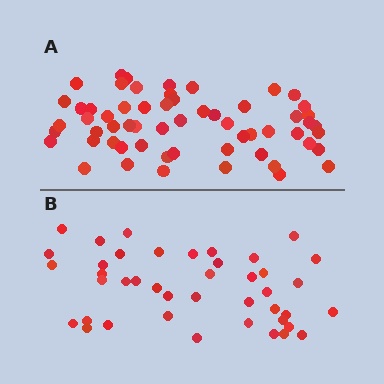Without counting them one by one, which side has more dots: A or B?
Region A (the top region) has more dots.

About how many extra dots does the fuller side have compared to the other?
Region A has approximately 15 more dots than region B.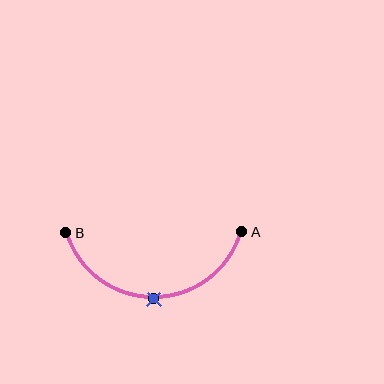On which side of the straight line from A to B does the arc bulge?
The arc bulges below the straight line connecting A and B.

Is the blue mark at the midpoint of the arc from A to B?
Yes. The blue mark lies on the arc at equal arc-length from both A and B — it is the arc midpoint.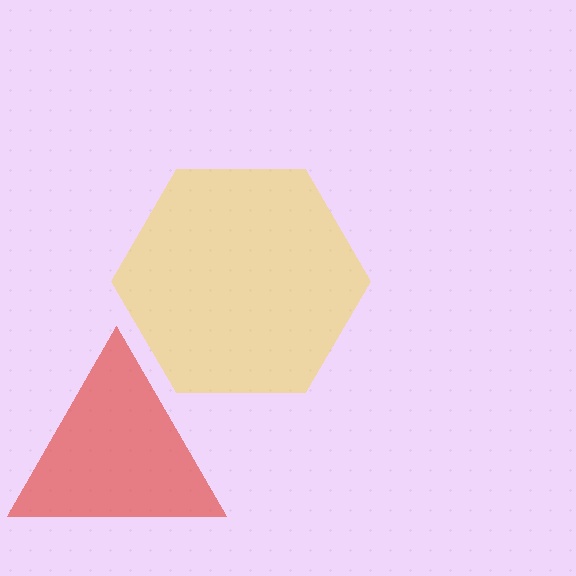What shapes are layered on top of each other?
The layered shapes are: a red triangle, a yellow hexagon.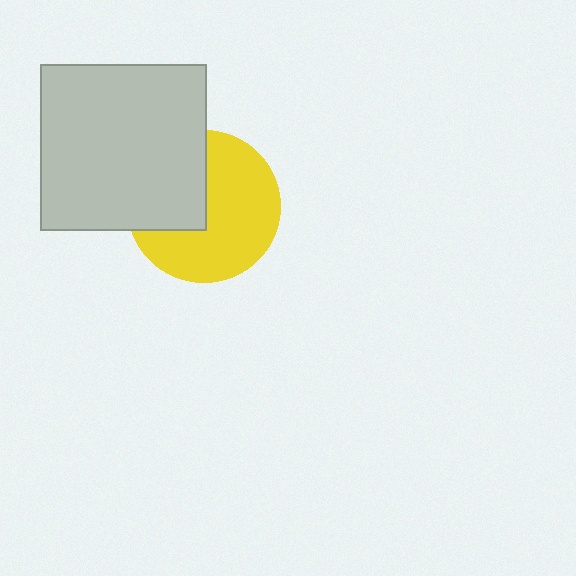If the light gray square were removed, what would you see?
You would see the complete yellow circle.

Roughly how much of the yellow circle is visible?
About half of it is visible (roughly 63%).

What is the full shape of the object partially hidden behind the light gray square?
The partially hidden object is a yellow circle.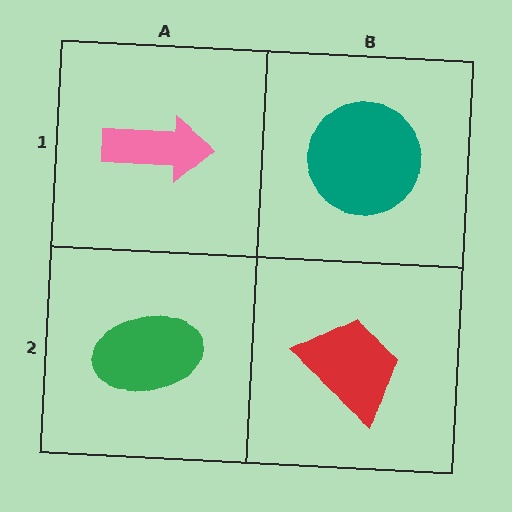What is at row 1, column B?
A teal circle.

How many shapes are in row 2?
2 shapes.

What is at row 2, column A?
A green ellipse.